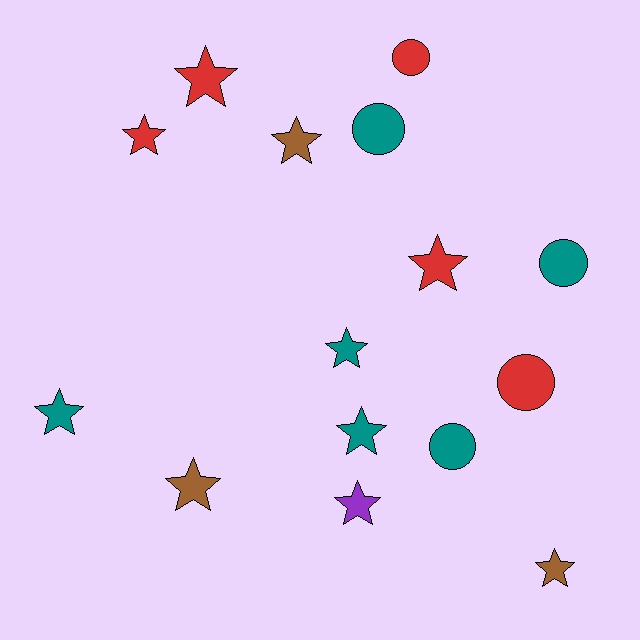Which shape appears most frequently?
Star, with 10 objects.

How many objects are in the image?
There are 15 objects.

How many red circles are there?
There are 2 red circles.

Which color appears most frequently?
Teal, with 6 objects.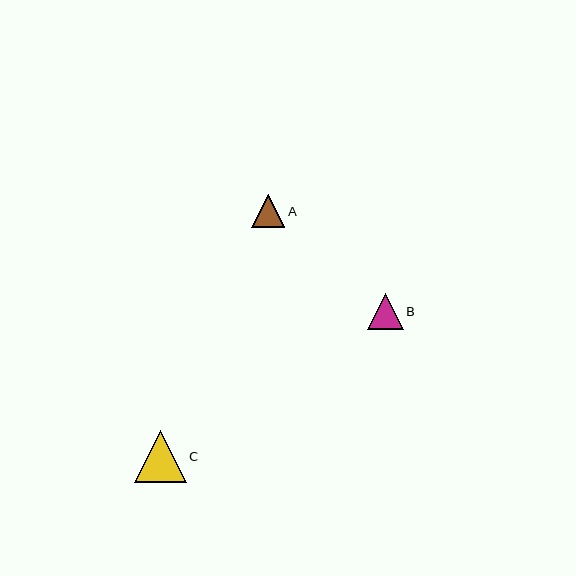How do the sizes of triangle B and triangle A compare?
Triangle B and triangle A are approximately the same size.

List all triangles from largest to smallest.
From largest to smallest: C, B, A.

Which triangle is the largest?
Triangle C is the largest with a size of approximately 52 pixels.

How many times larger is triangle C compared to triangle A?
Triangle C is approximately 1.6 times the size of triangle A.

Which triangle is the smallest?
Triangle A is the smallest with a size of approximately 33 pixels.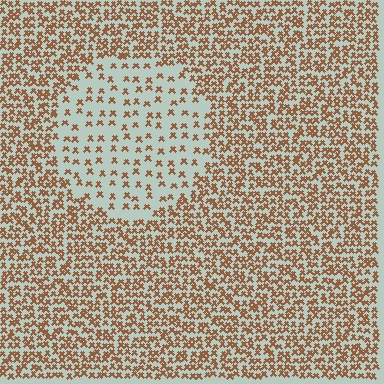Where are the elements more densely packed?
The elements are more densely packed outside the circle boundary.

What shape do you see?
I see a circle.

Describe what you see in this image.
The image contains small brown elements arranged at two different densities. A circle-shaped region is visible where the elements are less densely packed than the surrounding area.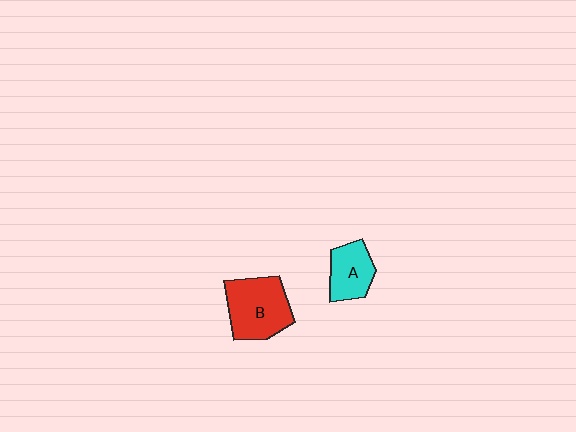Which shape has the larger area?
Shape B (red).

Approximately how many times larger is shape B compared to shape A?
Approximately 1.6 times.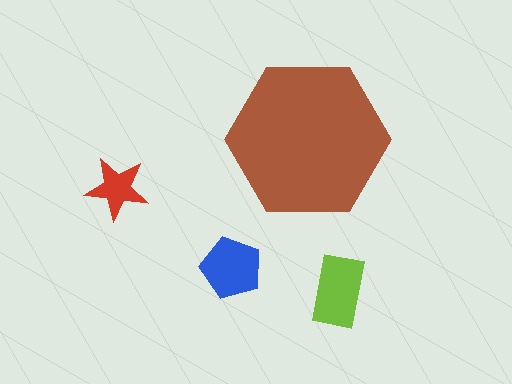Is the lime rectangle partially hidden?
No, the lime rectangle is fully visible.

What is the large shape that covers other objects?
A brown hexagon.